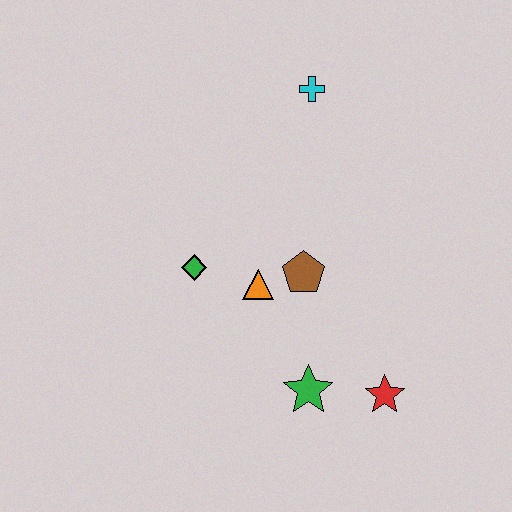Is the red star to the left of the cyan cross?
No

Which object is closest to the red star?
The green star is closest to the red star.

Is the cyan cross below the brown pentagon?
No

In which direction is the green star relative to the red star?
The green star is to the left of the red star.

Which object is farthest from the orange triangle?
The cyan cross is farthest from the orange triangle.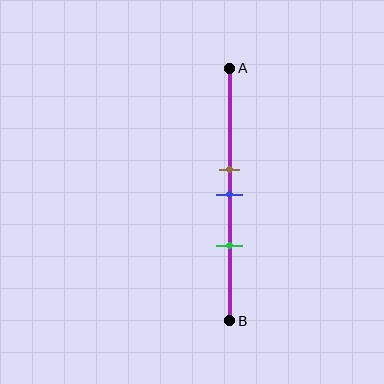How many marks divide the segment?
There are 3 marks dividing the segment.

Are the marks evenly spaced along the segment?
Yes, the marks are approximately evenly spaced.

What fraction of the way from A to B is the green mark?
The green mark is approximately 70% (0.7) of the way from A to B.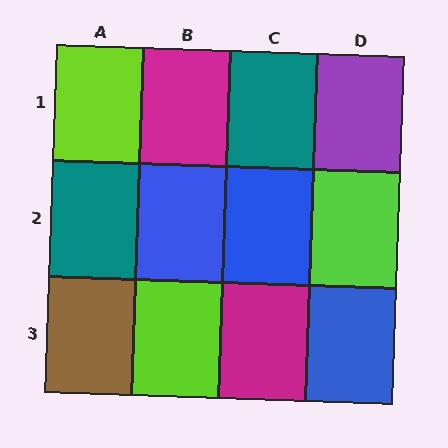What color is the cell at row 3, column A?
Brown.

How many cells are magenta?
2 cells are magenta.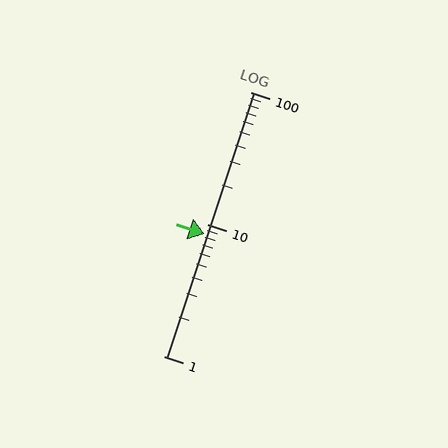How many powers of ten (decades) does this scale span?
The scale spans 2 decades, from 1 to 100.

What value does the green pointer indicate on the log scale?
The pointer indicates approximately 8.4.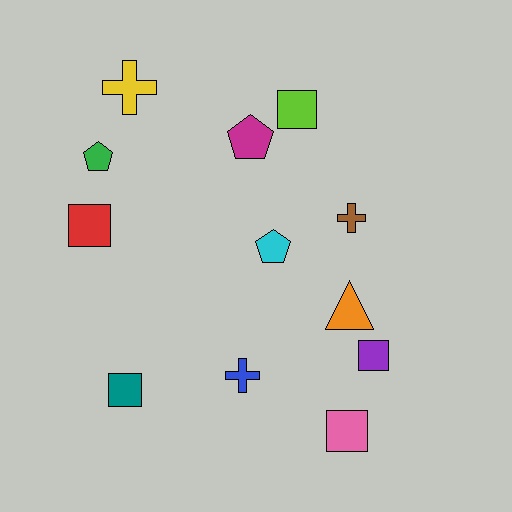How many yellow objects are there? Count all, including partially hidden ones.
There is 1 yellow object.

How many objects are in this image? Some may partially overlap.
There are 12 objects.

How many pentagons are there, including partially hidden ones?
There are 3 pentagons.